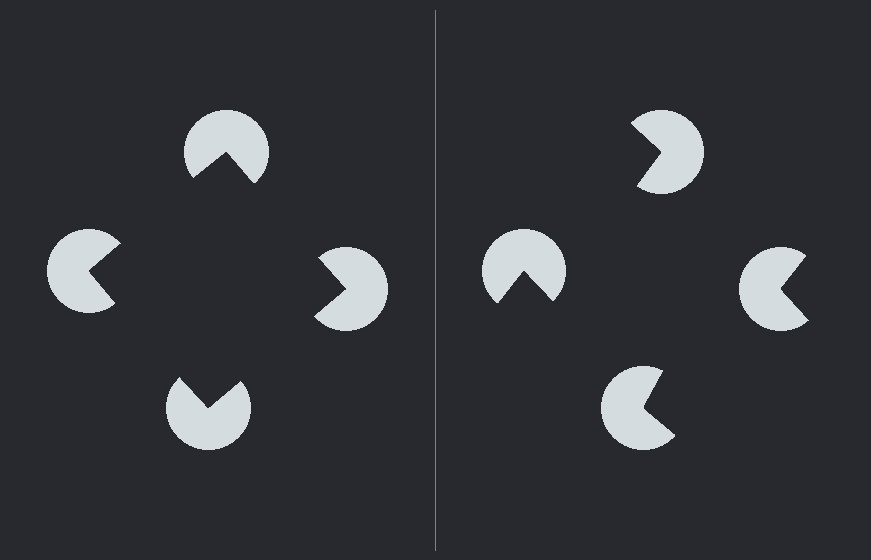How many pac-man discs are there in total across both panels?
8 — 4 on each side.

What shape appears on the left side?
An illusory square.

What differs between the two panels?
The pac-man discs are positioned identically on both sides; only the wedge orientations differ. On the left they align to a square; on the right they are misaligned.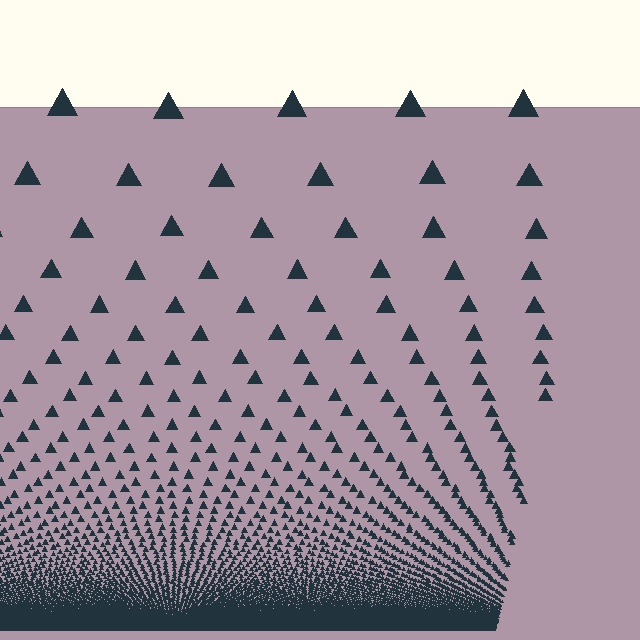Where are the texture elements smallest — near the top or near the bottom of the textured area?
Near the bottom.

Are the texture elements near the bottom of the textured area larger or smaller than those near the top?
Smaller. The gradient is inverted — elements near the bottom are smaller and denser.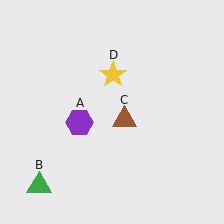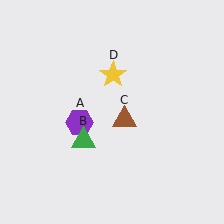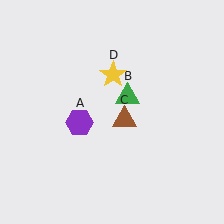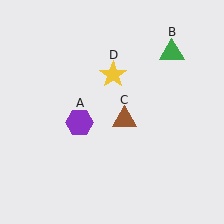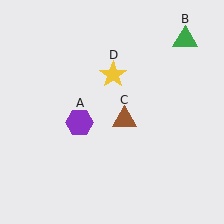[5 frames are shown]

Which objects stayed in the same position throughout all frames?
Purple hexagon (object A) and brown triangle (object C) and yellow star (object D) remained stationary.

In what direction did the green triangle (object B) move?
The green triangle (object B) moved up and to the right.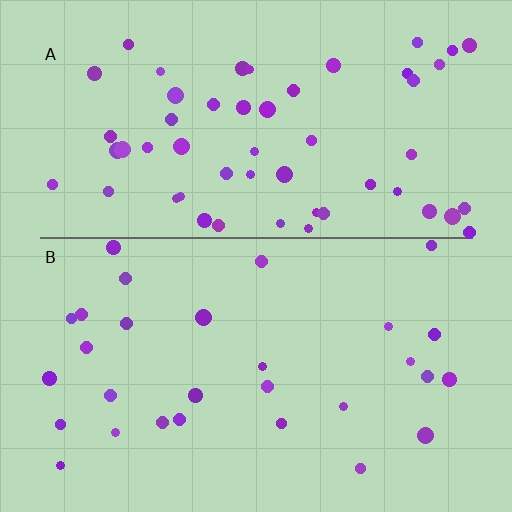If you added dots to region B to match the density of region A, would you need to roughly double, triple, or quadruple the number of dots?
Approximately double.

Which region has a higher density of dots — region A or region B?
A (the top).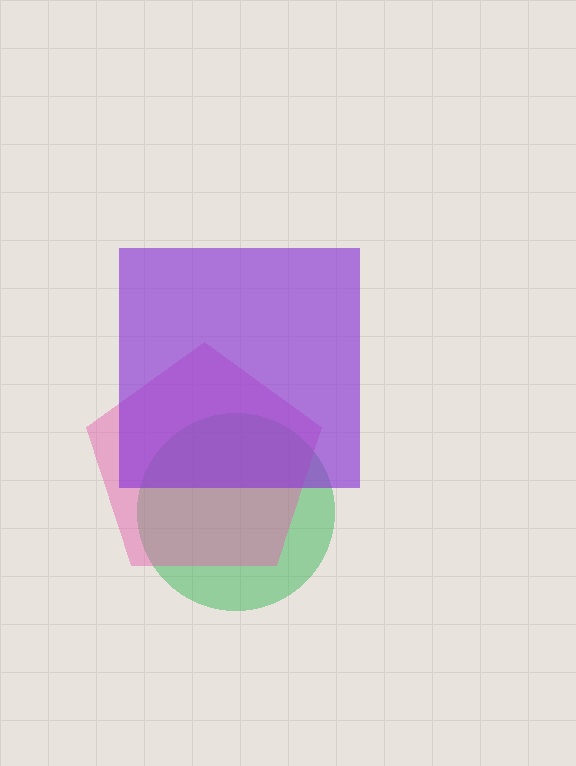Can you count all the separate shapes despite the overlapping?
Yes, there are 3 separate shapes.